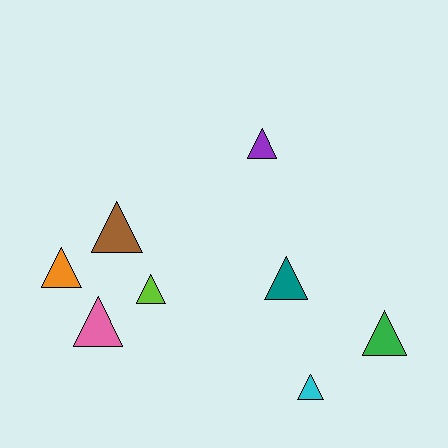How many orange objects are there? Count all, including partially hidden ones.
There is 1 orange object.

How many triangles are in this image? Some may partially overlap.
There are 8 triangles.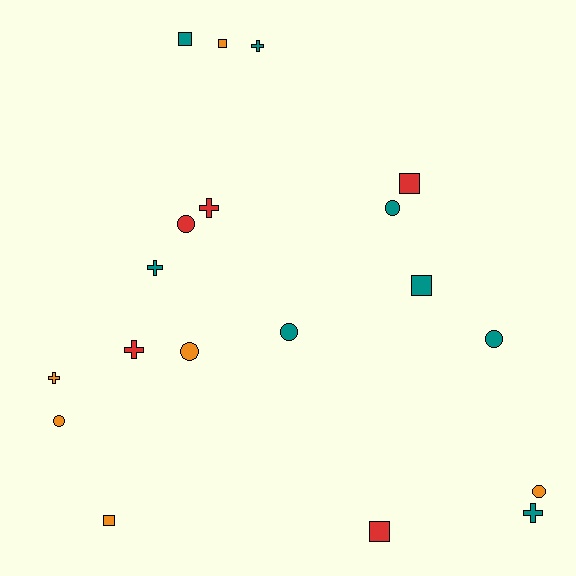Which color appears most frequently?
Teal, with 8 objects.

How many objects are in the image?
There are 19 objects.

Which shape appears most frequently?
Circle, with 7 objects.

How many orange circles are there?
There are 3 orange circles.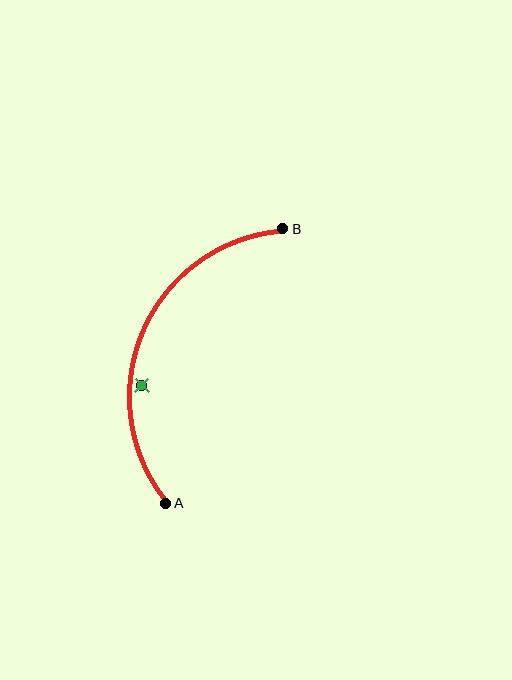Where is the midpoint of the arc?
The arc midpoint is the point on the curve farthest from the straight line joining A and B. It sits to the left of that line.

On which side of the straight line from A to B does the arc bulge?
The arc bulges to the left of the straight line connecting A and B.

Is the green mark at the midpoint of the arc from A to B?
No — the green mark does not lie on the arc at all. It sits slightly inside the curve.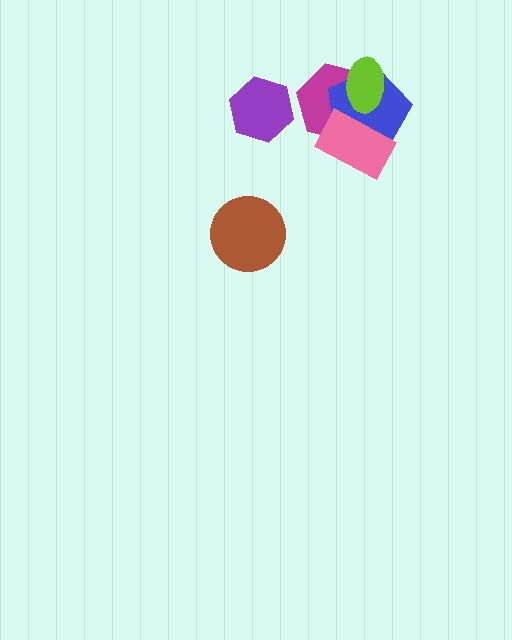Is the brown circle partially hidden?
No, no other shape covers it.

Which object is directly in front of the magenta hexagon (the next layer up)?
The blue pentagon is directly in front of the magenta hexagon.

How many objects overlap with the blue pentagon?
3 objects overlap with the blue pentagon.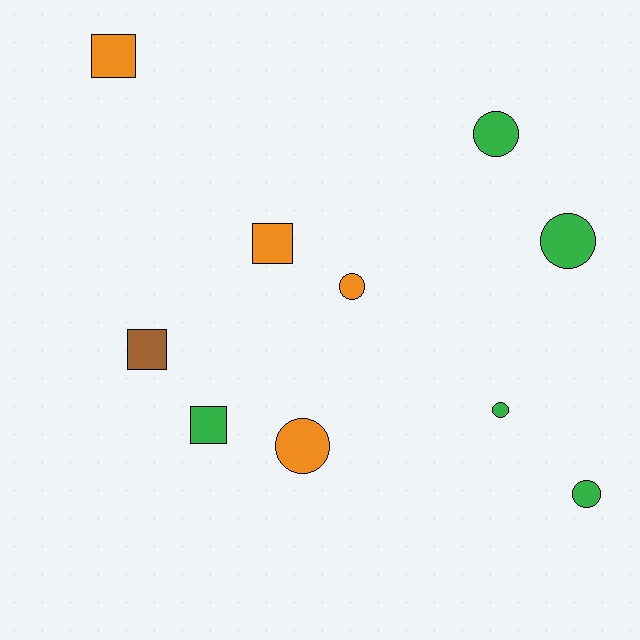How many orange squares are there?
There are 2 orange squares.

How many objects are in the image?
There are 10 objects.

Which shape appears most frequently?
Circle, with 6 objects.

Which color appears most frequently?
Green, with 5 objects.